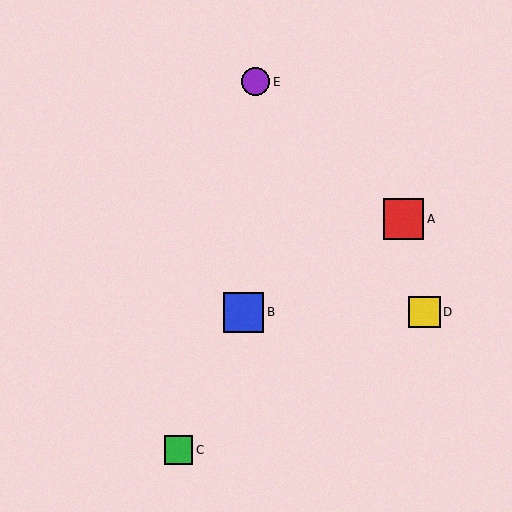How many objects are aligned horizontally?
2 objects (B, D) are aligned horizontally.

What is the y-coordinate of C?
Object C is at y≈450.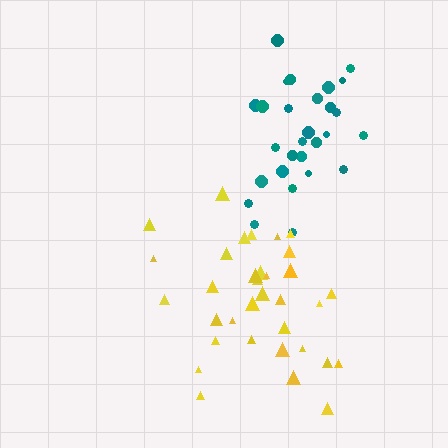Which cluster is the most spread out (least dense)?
Yellow.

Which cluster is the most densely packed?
Teal.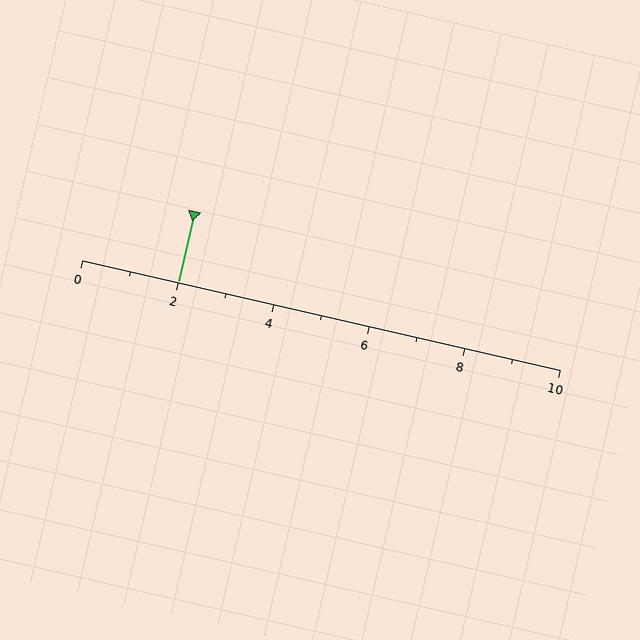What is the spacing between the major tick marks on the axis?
The major ticks are spaced 2 apart.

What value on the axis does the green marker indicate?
The marker indicates approximately 2.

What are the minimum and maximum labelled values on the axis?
The axis runs from 0 to 10.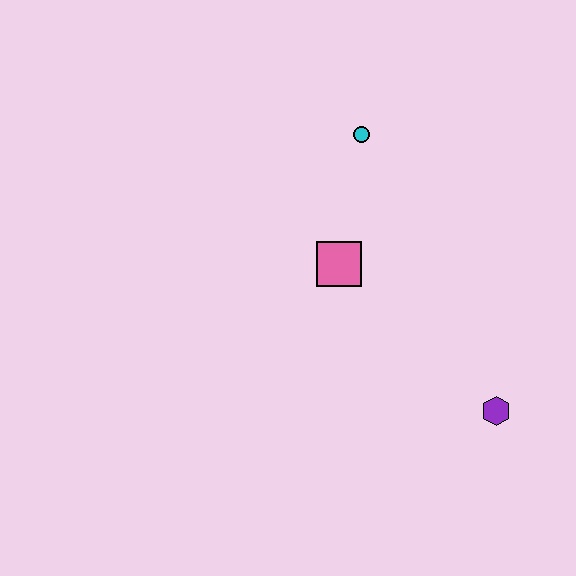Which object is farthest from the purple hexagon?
The cyan circle is farthest from the purple hexagon.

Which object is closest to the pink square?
The cyan circle is closest to the pink square.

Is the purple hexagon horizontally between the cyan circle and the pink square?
No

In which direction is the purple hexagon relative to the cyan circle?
The purple hexagon is below the cyan circle.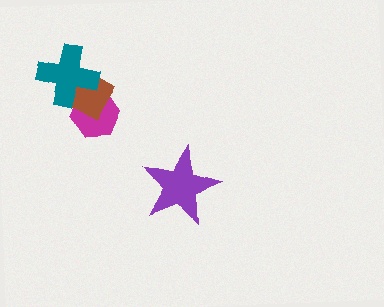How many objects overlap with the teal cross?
2 objects overlap with the teal cross.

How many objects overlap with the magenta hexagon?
2 objects overlap with the magenta hexagon.